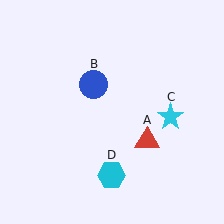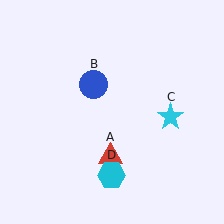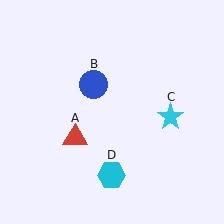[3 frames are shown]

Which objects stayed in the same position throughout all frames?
Blue circle (object B) and cyan star (object C) and cyan hexagon (object D) remained stationary.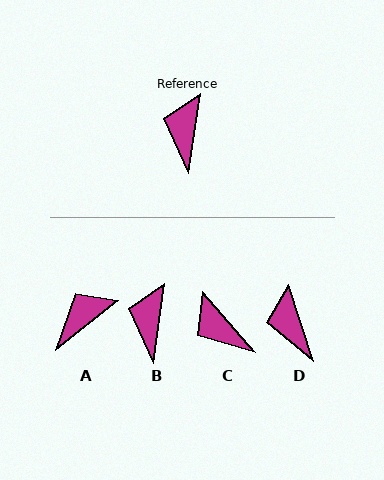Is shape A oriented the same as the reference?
No, it is off by about 43 degrees.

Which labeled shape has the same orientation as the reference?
B.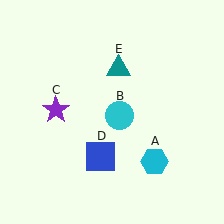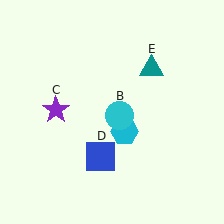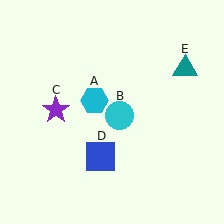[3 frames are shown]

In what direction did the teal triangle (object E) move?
The teal triangle (object E) moved right.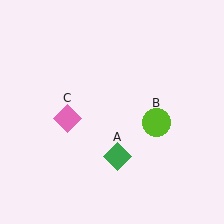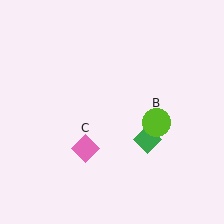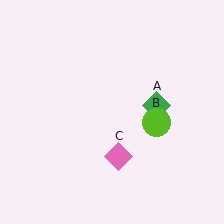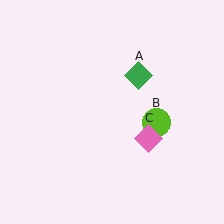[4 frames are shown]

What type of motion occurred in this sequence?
The green diamond (object A), pink diamond (object C) rotated counterclockwise around the center of the scene.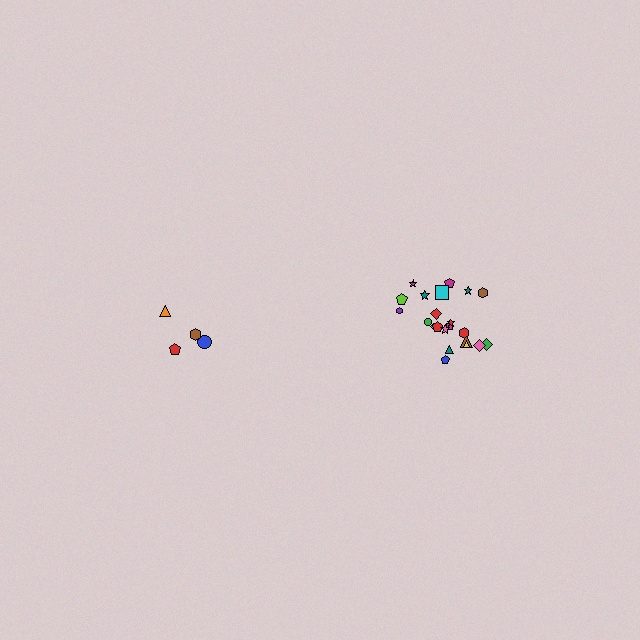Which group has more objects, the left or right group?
The right group.